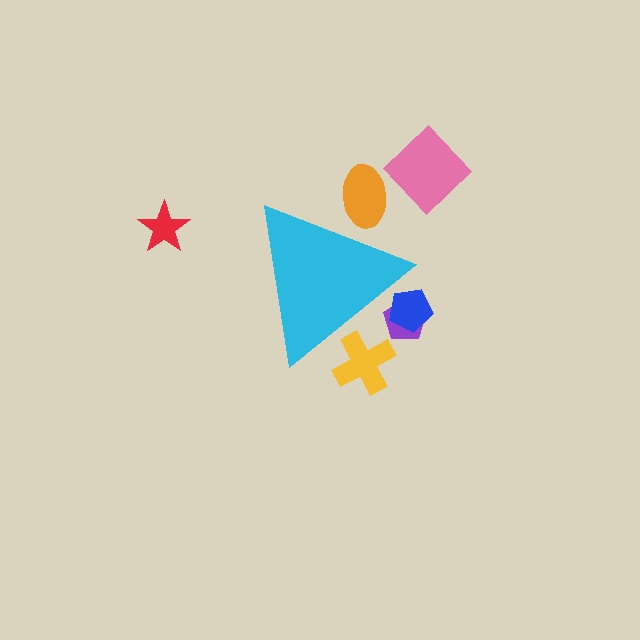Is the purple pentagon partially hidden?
Yes, the purple pentagon is partially hidden behind the cyan triangle.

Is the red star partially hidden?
No, the red star is fully visible.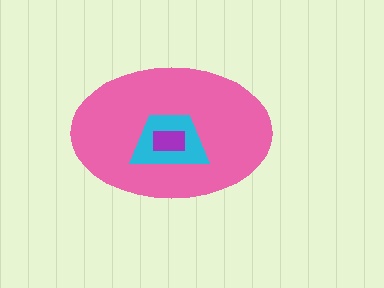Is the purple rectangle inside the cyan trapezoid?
Yes.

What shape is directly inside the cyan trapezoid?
The purple rectangle.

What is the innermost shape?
The purple rectangle.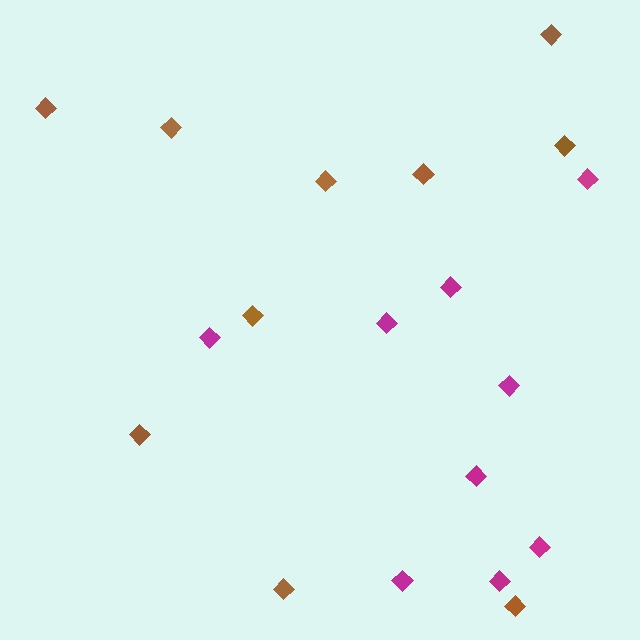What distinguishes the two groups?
There are 2 groups: one group of brown diamonds (10) and one group of magenta diamonds (9).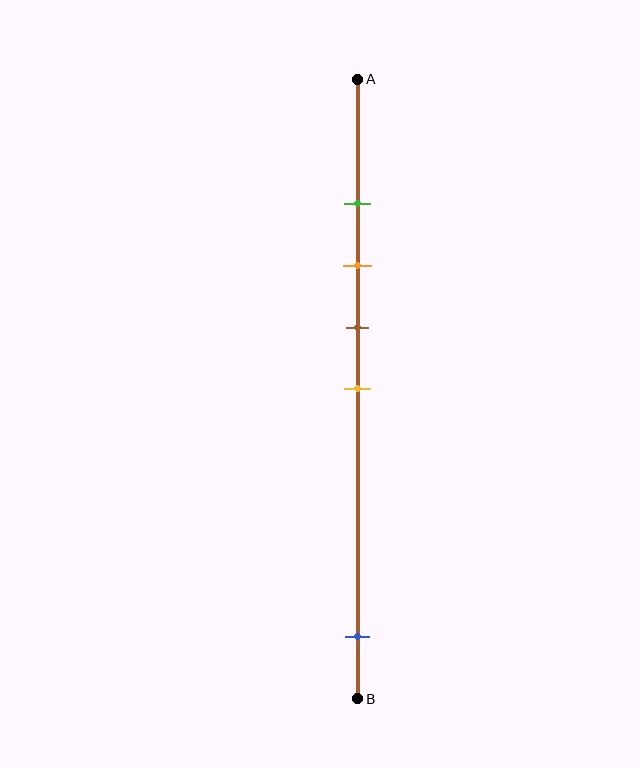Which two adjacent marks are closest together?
The green and orange marks are the closest adjacent pair.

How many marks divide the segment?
There are 5 marks dividing the segment.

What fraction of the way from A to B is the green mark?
The green mark is approximately 20% (0.2) of the way from A to B.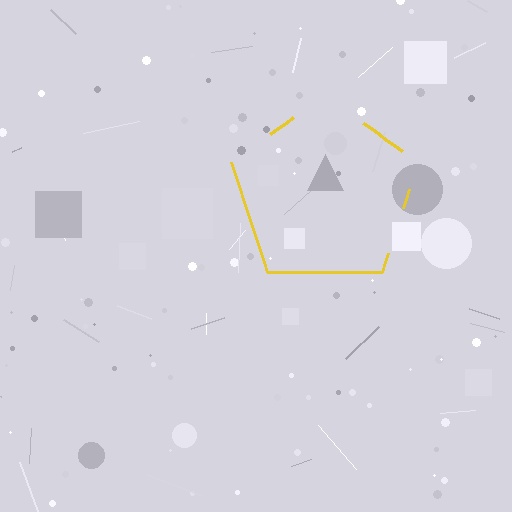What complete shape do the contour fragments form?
The contour fragments form a pentagon.